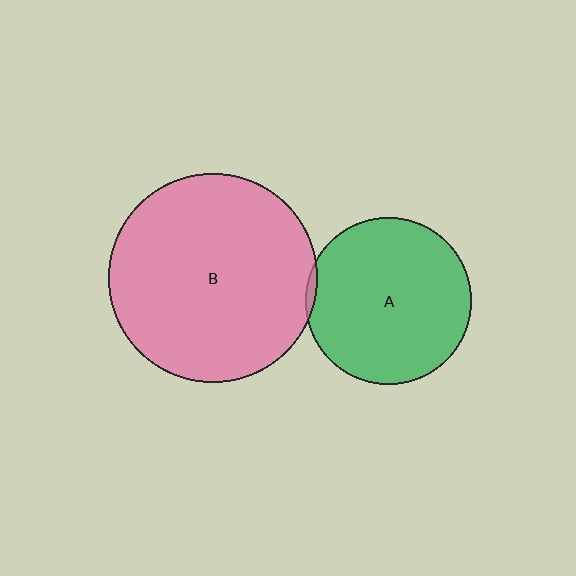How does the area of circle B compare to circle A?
Approximately 1.6 times.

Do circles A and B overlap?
Yes.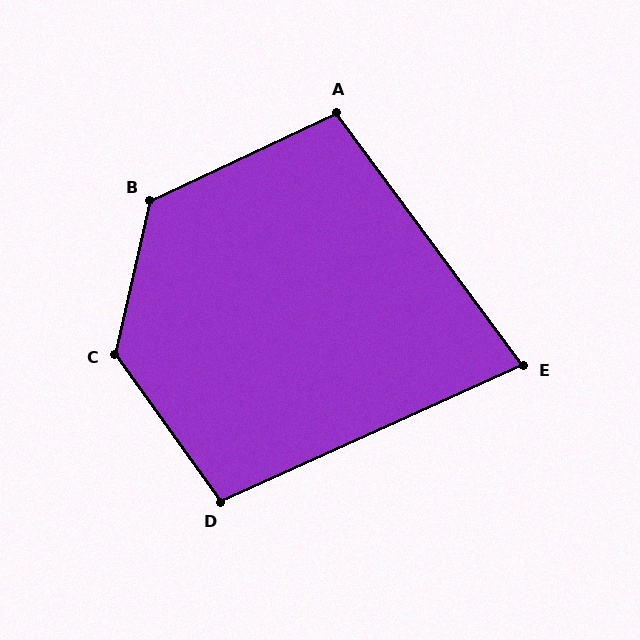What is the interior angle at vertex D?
Approximately 101 degrees (obtuse).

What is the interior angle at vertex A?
Approximately 101 degrees (obtuse).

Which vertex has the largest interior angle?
C, at approximately 132 degrees.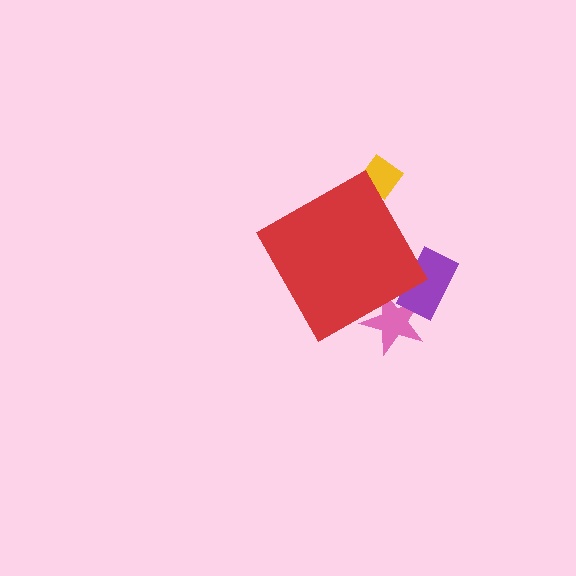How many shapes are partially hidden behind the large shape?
3 shapes are partially hidden.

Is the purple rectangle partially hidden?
Yes, the purple rectangle is partially hidden behind the red diamond.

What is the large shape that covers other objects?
A red diamond.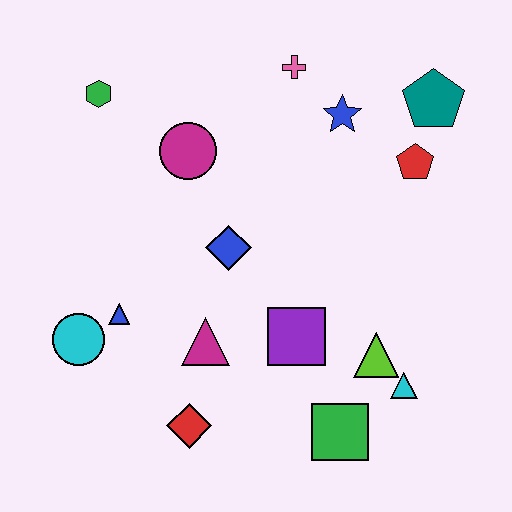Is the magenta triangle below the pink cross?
Yes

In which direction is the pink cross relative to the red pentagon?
The pink cross is to the left of the red pentagon.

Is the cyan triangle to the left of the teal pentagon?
Yes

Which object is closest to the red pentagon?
The teal pentagon is closest to the red pentagon.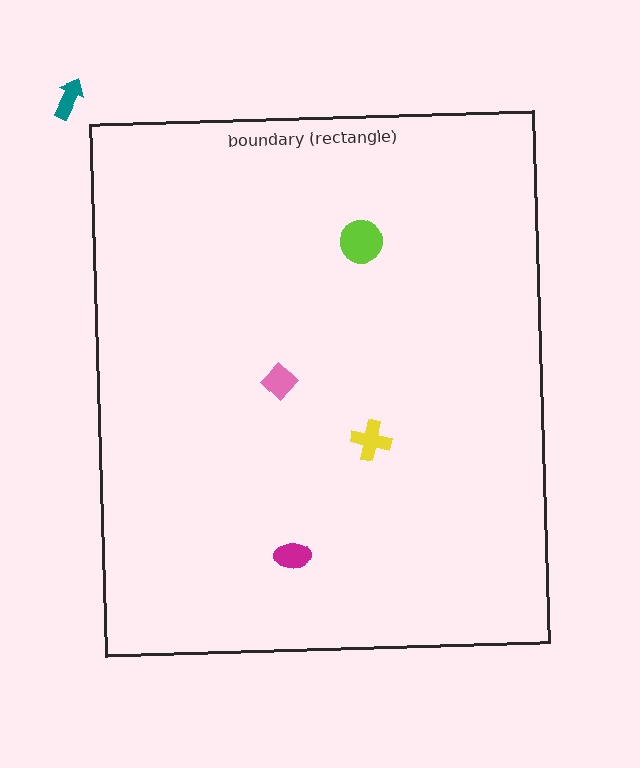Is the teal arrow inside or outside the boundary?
Outside.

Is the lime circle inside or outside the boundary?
Inside.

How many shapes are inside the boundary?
4 inside, 1 outside.